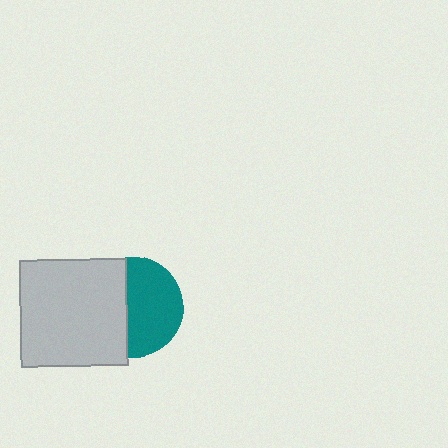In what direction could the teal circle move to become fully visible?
The teal circle could move right. That would shift it out from behind the light gray square entirely.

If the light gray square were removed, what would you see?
You would see the complete teal circle.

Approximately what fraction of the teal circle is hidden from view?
Roughly 42% of the teal circle is hidden behind the light gray square.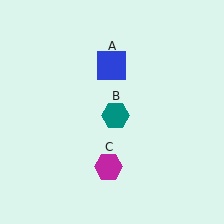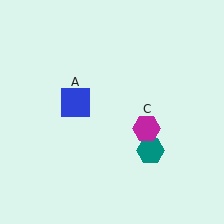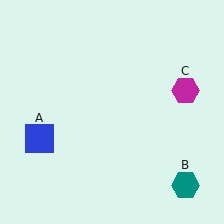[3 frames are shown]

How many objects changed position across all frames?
3 objects changed position: blue square (object A), teal hexagon (object B), magenta hexagon (object C).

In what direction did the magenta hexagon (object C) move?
The magenta hexagon (object C) moved up and to the right.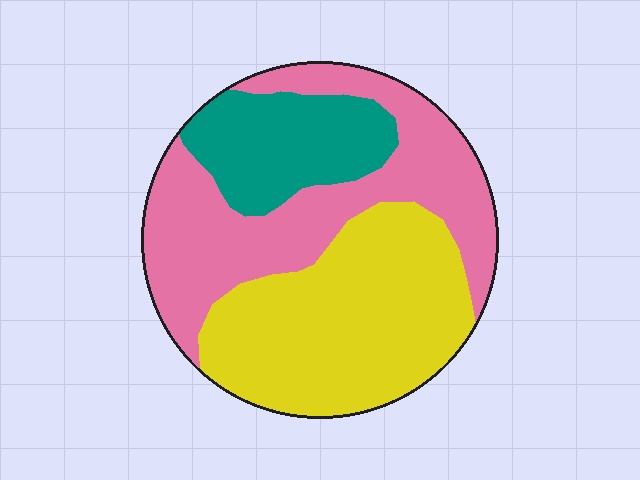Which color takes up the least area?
Teal, at roughly 20%.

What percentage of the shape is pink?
Pink covers 40% of the shape.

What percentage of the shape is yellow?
Yellow takes up about two fifths (2/5) of the shape.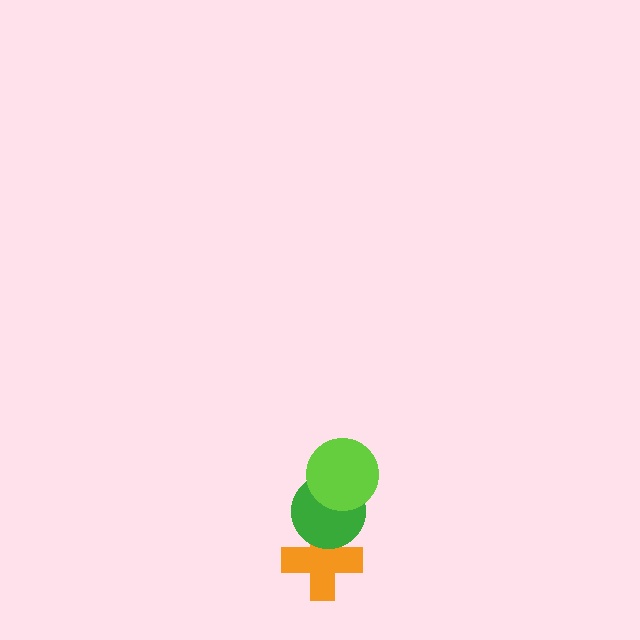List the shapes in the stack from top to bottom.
From top to bottom: the lime circle, the green circle, the orange cross.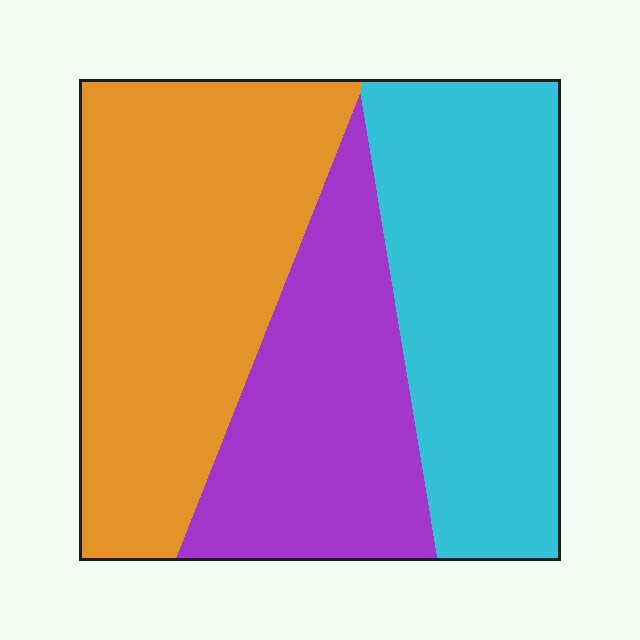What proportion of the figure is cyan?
Cyan covers 34% of the figure.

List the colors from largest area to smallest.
From largest to smallest: orange, cyan, purple.